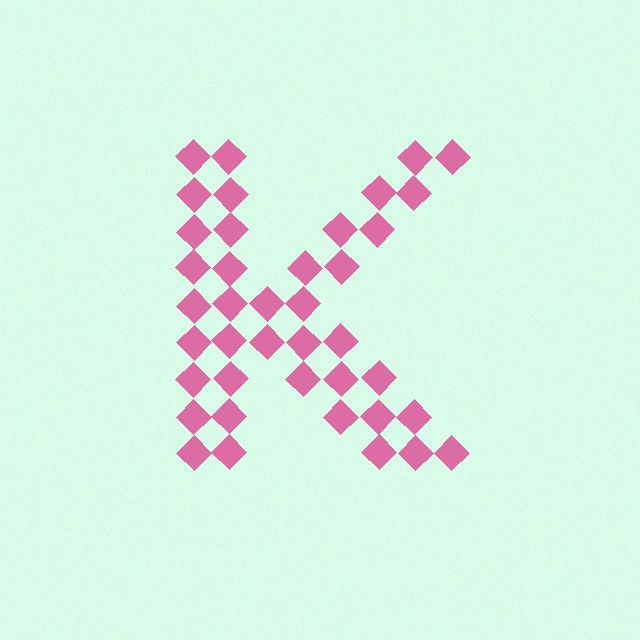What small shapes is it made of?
It is made of small diamonds.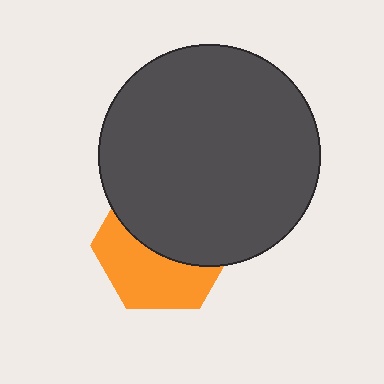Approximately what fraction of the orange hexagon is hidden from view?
Roughly 53% of the orange hexagon is hidden behind the dark gray circle.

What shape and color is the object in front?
The object in front is a dark gray circle.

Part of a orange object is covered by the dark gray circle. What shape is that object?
It is a hexagon.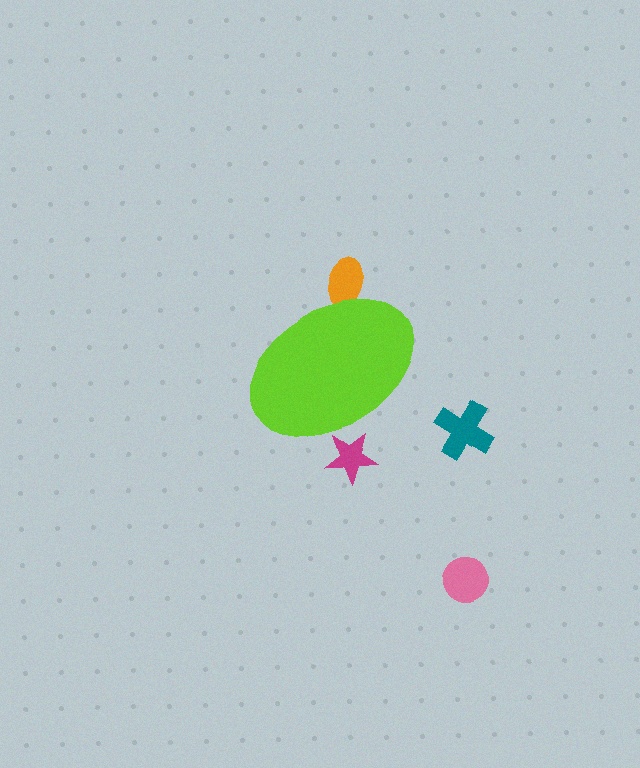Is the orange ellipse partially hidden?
Yes, the orange ellipse is partially hidden behind the lime ellipse.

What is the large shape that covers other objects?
A lime ellipse.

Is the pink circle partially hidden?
No, the pink circle is fully visible.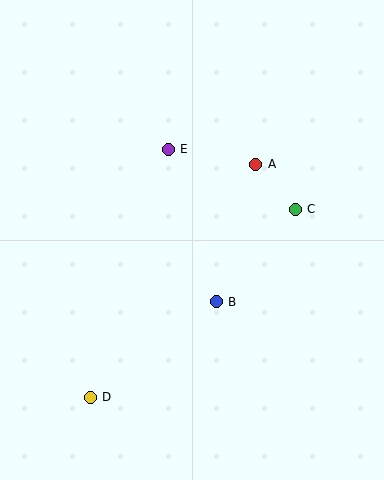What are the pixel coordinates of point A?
Point A is at (256, 164).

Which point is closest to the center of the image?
Point B at (216, 302) is closest to the center.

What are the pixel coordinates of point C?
Point C is at (295, 209).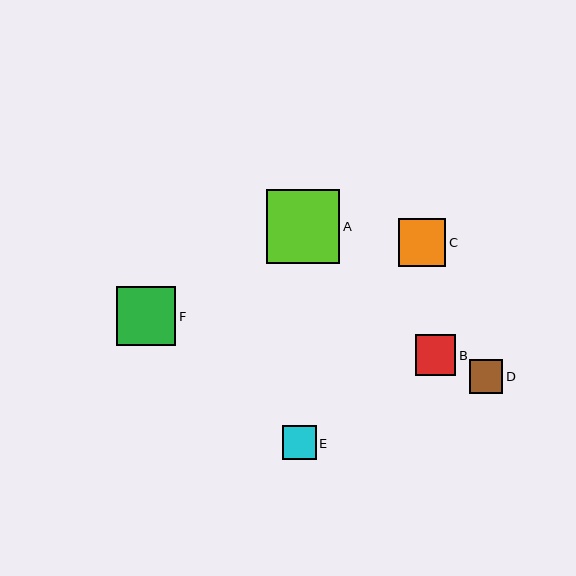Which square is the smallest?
Square E is the smallest with a size of approximately 33 pixels.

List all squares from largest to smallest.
From largest to smallest: A, F, C, B, D, E.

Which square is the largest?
Square A is the largest with a size of approximately 73 pixels.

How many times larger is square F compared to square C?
Square F is approximately 1.3 times the size of square C.